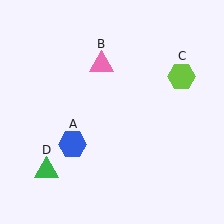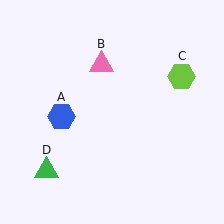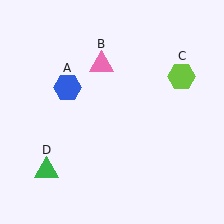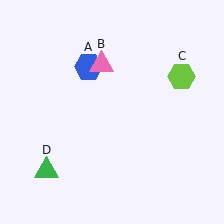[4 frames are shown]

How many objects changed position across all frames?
1 object changed position: blue hexagon (object A).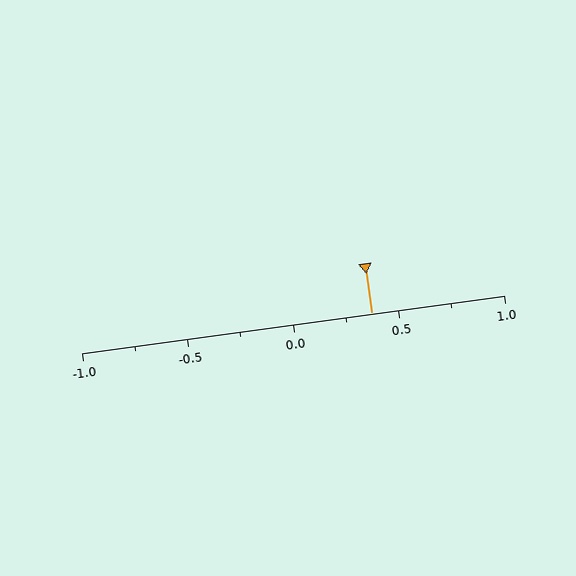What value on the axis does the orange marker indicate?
The marker indicates approximately 0.38.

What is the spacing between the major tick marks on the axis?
The major ticks are spaced 0.5 apart.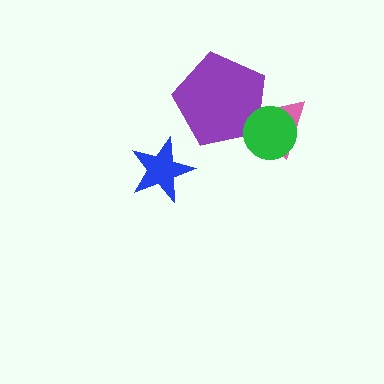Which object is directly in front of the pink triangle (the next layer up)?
The purple pentagon is directly in front of the pink triangle.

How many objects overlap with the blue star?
0 objects overlap with the blue star.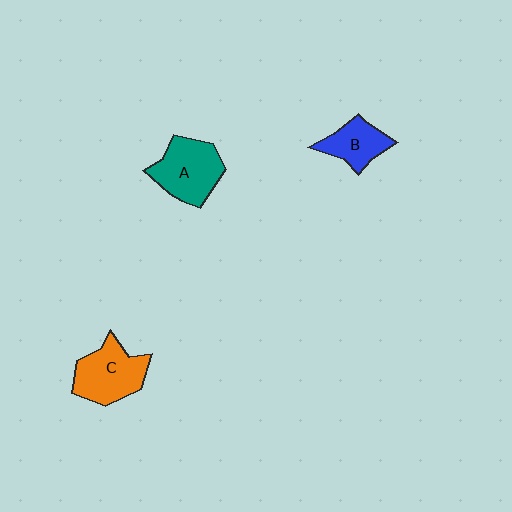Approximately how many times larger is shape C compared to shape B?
Approximately 1.5 times.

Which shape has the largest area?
Shape A (teal).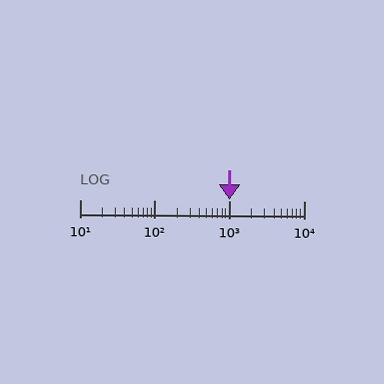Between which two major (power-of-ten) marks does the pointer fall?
The pointer is between 1000 and 10000.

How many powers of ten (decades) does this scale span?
The scale spans 3 decades, from 10 to 10000.